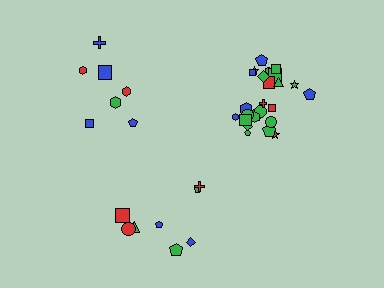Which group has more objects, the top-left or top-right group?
The top-right group.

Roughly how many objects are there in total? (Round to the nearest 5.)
Roughly 40 objects in total.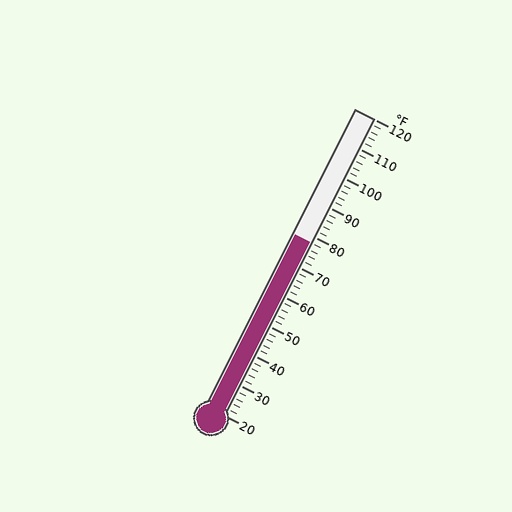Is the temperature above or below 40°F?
The temperature is above 40°F.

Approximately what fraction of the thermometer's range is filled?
The thermometer is filled to approximately 60% of its range.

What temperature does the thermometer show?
The thermometer shows approximately 78°F.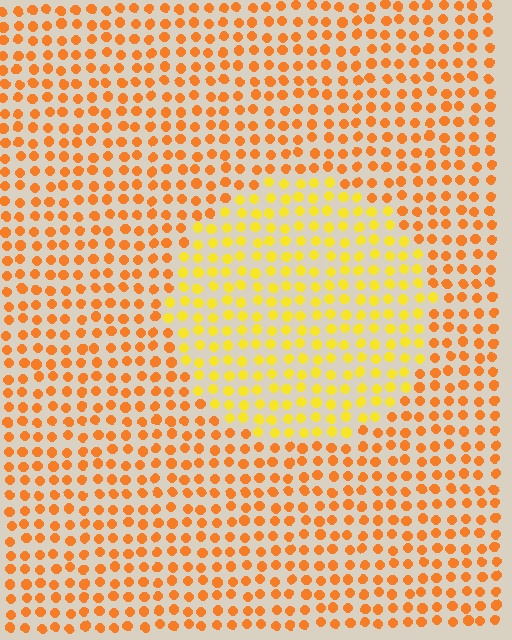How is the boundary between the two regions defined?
The boundary is defined purely by a slight shift in hue (about 30 degrees). Spacing, size, and orientation are identical on both sides.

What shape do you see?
I see a circle.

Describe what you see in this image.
The image is filled with small orange elements in a uniform arrangement. A circle-shaped region is visible where the elements are tinted to a slightly different hue, forming a subtle color boundary.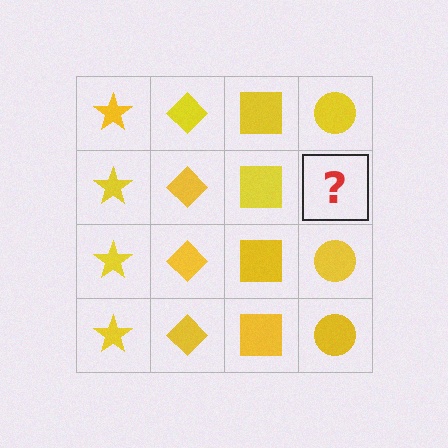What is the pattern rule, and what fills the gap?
The rule is that each column has a consistent shape. The gap should be filled with a yellow circle.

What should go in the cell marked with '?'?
The missing cell should contain a yellow circle.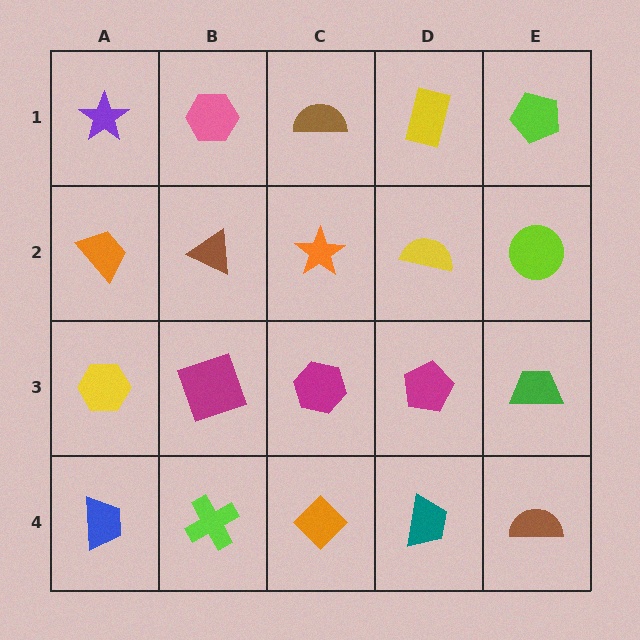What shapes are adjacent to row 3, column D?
A yellow semicircle (row 2, column D), a teal trapezoid (row 4, column D), a magenta hexagon (row 3, column C), a green trapezoid (row 3, column E).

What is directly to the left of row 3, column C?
A magenta square.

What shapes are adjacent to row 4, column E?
A green trapezoid (row 3, column E), a teal trapezoid (row 4, column D).